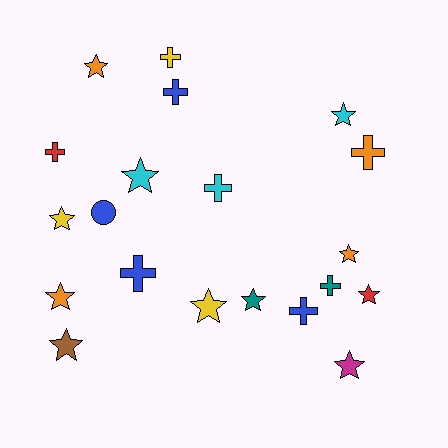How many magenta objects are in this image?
There is 1 magenta object.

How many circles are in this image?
There is 1 circle.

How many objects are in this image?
There are 20 objects.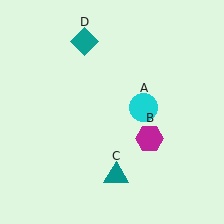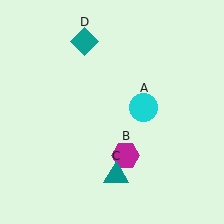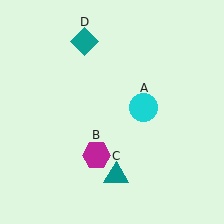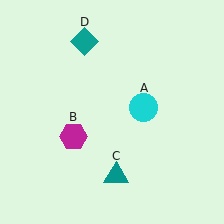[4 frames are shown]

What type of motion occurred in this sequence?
The magenta hexagon (object B) rotated clockwise around the center of the scene.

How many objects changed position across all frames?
1 object changed position: magenta hexagon (object B).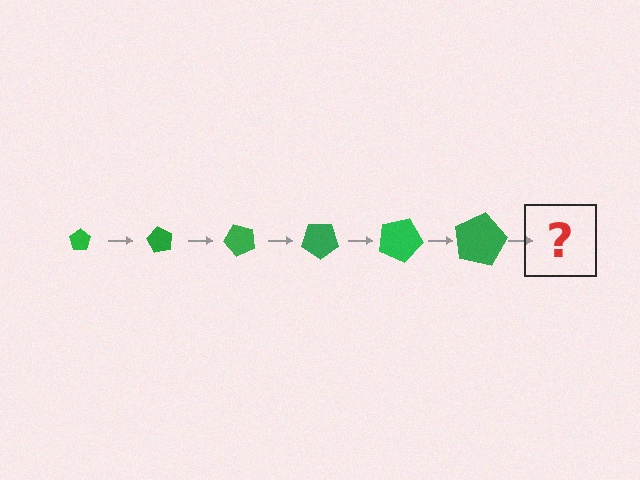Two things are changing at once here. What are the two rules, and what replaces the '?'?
The two rules are that the pentagon grows larger each step and it rotates 60 degrees each step. The '?' should be a pentagon, larger than the previous one and rotated 360 degrees from the start.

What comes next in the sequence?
The next element should be a pentagon, larger than the previous one and rotated 360 degrees from the start.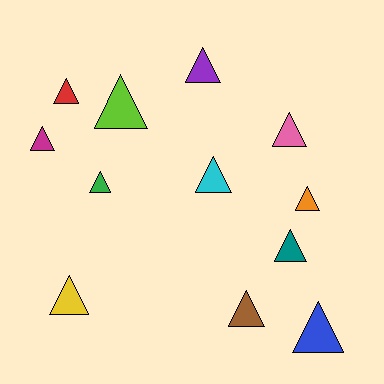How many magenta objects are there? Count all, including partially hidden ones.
There is 1 magenta object.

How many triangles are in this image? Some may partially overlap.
There are 12 triangles.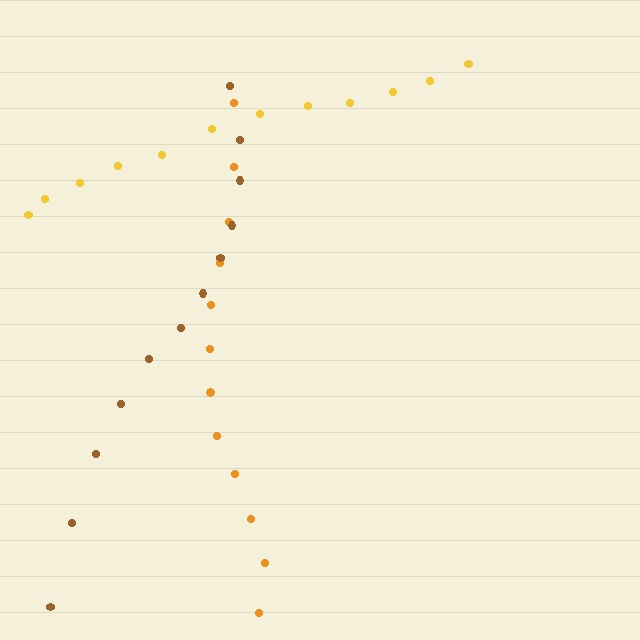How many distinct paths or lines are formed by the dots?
There are 3 distinct paths.